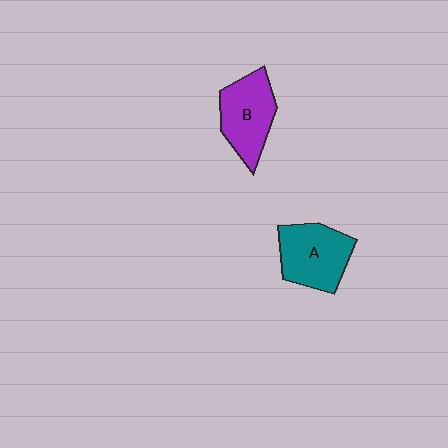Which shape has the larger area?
Shape A (teal).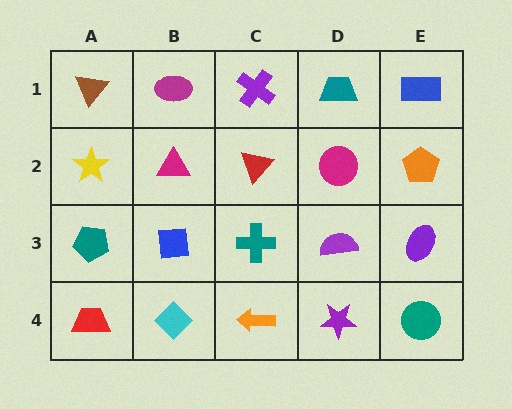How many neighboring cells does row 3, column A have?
3.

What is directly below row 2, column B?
A blue square.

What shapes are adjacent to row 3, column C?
A red triangle (row 2, column C), an orange arrow (row 4, column C), a blue square (row 3, column B), a purple semicircle (row 3, column D).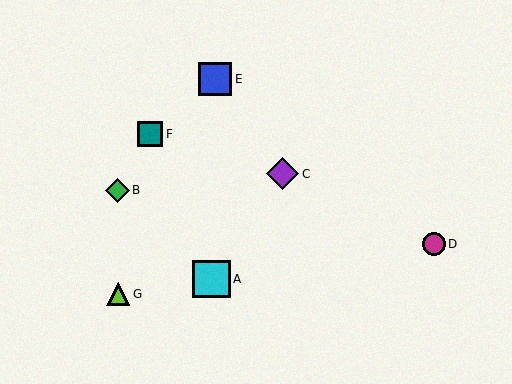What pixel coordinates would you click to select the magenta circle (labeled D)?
Click at (434, 244) to select the magenta circle D.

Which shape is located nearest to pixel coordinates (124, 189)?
The green diamond (labeled B) at (118, 190) is nearest to that location.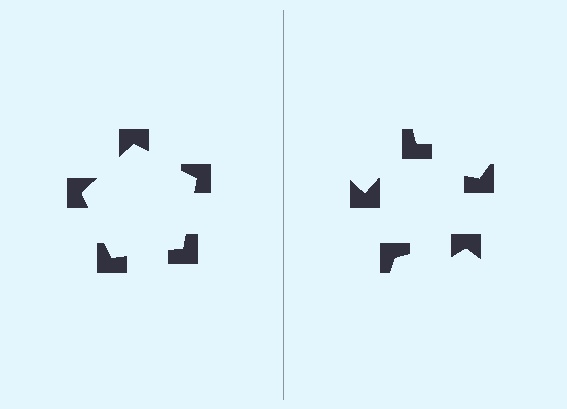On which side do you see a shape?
An illusory pentagon appears on the left side. On the right side the wedge cuts are rotated, so no coherent shape forms.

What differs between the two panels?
The notched squares are positioned identically on both sides; only the wedge orientations differ. On the left they align to a pentagon; on the right they are misaligned.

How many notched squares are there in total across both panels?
10 — 5 on each side.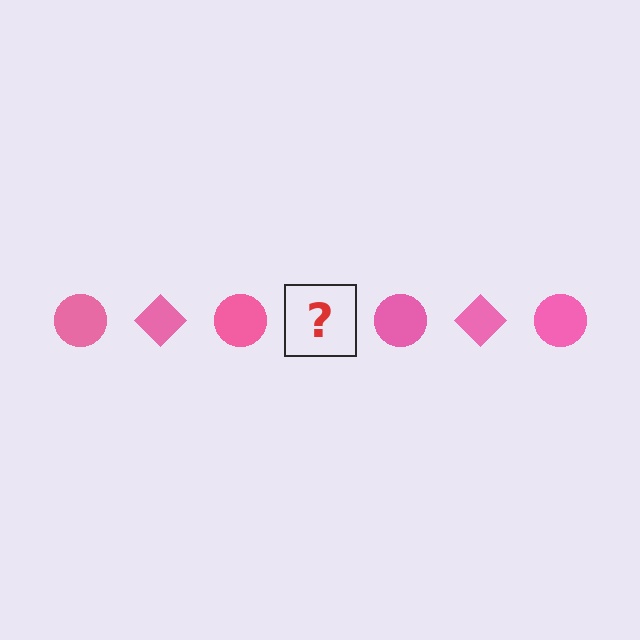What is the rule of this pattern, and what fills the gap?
The rule is that the pattern cycles through circle, diamond shapes in pink. The gap should be filled with a pink diamond.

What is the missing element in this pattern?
The missing element is a pink diamond.